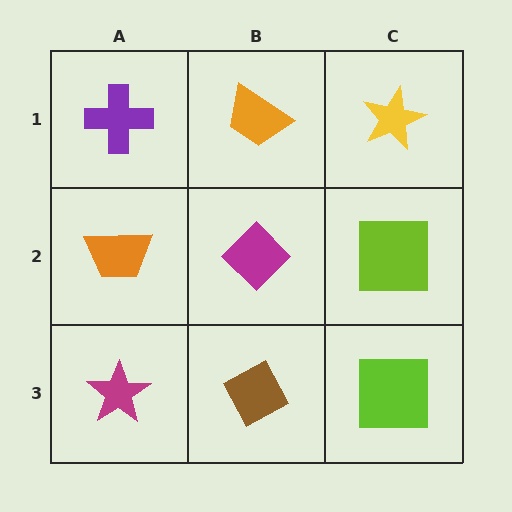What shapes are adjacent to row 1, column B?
A magenta diamond (row 2, column B), a purple cross (row 1, column A), a yellow star (row 1, column C).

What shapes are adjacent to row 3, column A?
An orange trapezoid (row 2, column A), a brown diamond (row 3, column B).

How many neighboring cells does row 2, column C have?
3.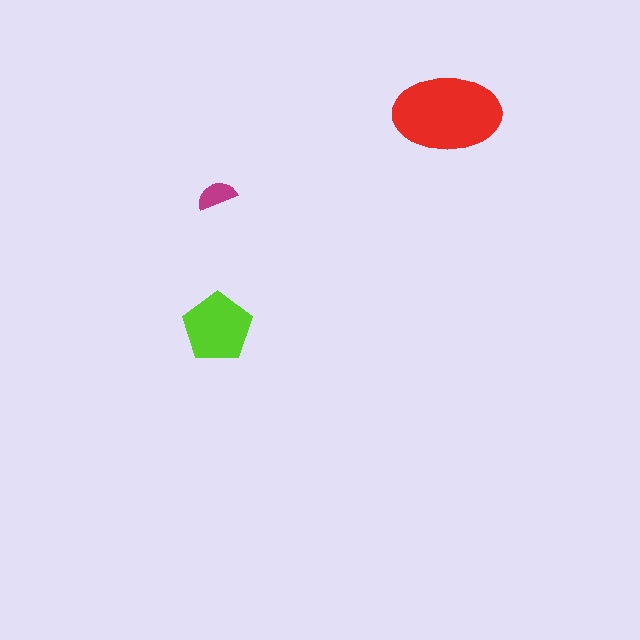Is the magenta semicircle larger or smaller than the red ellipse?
Smaller.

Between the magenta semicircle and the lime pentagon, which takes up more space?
The lime pentagon.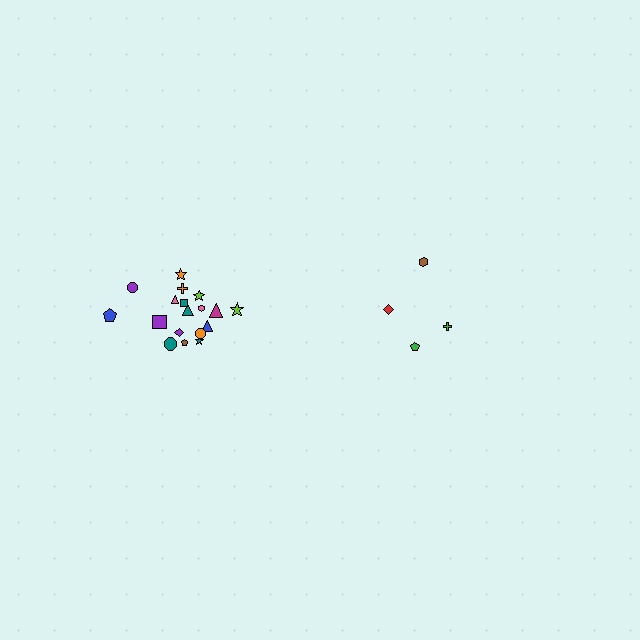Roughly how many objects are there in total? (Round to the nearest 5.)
Roughly 20 objects in total.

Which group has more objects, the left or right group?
The left group.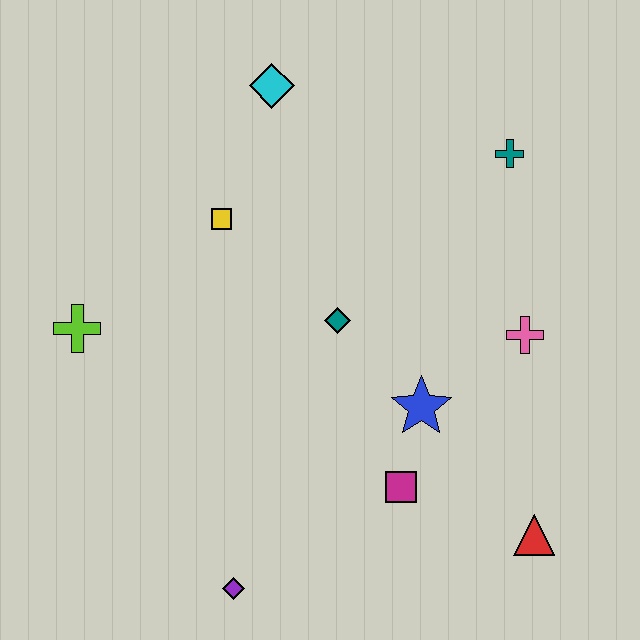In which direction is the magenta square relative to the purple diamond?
The magenta square is to the right of the purple diamond.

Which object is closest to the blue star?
The magenta square is closest to the blue star.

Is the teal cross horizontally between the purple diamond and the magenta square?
No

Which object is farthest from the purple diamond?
The teal cross is farthest from the purple diamond.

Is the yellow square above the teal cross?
No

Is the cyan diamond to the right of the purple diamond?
Yes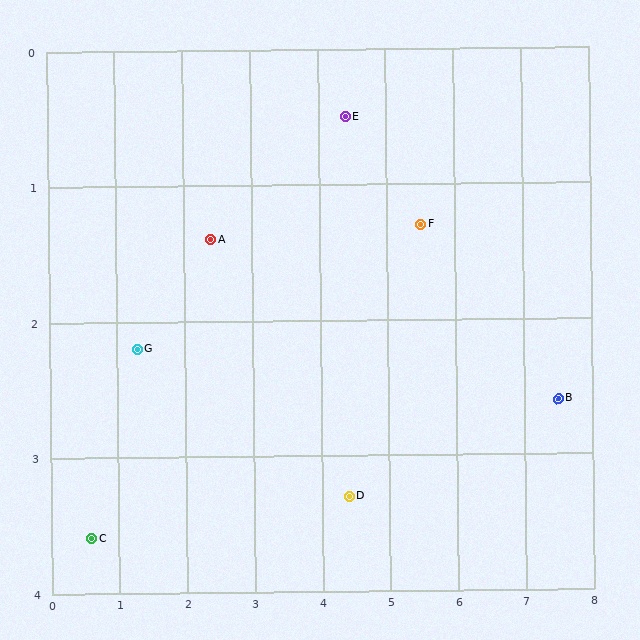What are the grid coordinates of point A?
Point A is at approximately (2.4, 1.4).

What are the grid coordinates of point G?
Point G is at approximately (1.3, 2.2).